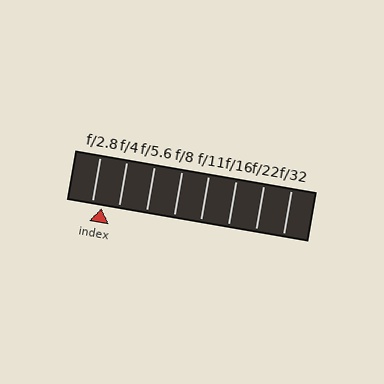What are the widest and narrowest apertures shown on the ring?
The widest aperture shown is f/2.8 and the narrowest is f/32.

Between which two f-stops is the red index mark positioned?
The index mark is between f/2.8 and f/4.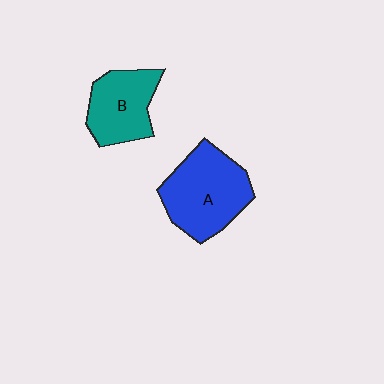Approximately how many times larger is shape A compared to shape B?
Approximately 1.4 times.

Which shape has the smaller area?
Shape B (teal).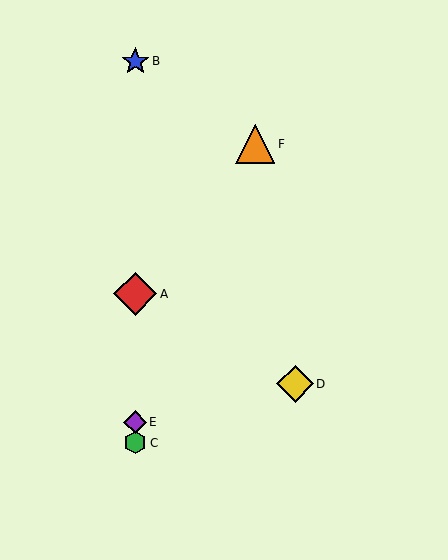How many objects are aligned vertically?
4 objects (A, B, C, E) are aligned vertically.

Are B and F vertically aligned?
No, B is at x≈135 and F is at x≈255.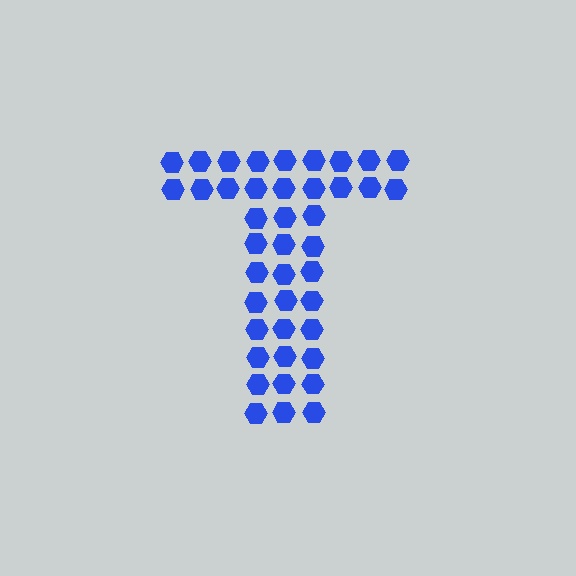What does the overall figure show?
The overall figure shows the letter T.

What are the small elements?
The small elements are hexagons.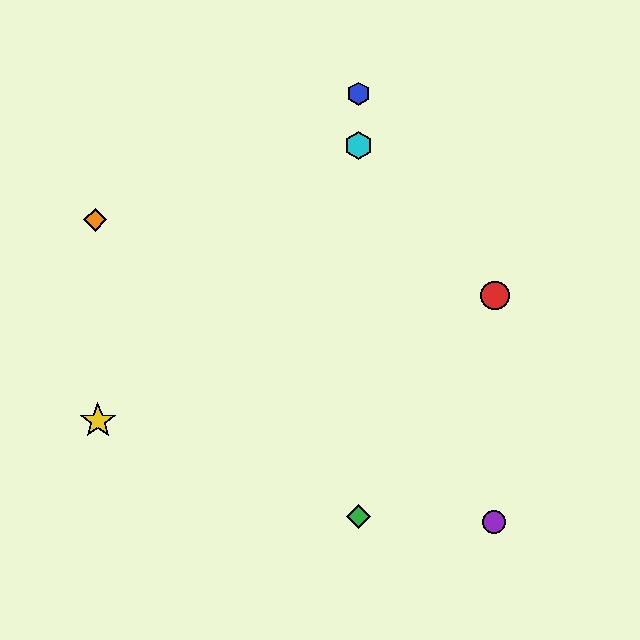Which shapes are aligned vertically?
The blue hexagon, the green diamond, the cyan hexagon are aligned vertically.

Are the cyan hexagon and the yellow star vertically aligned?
No, the cyan hexagon is at x≈359 and the yellow star is at x≈98.